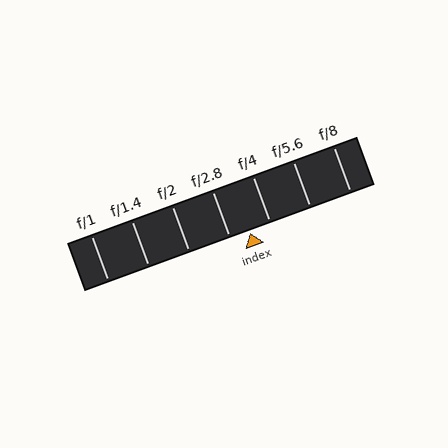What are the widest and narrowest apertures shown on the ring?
The widest aperture shown is f/1 and the narrowest is f/8.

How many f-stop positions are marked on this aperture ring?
There are 7 f-stop positions marked.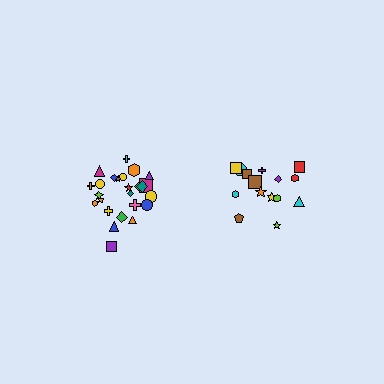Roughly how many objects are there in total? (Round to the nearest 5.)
Roughly 40 objects in total.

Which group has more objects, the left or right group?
The left group.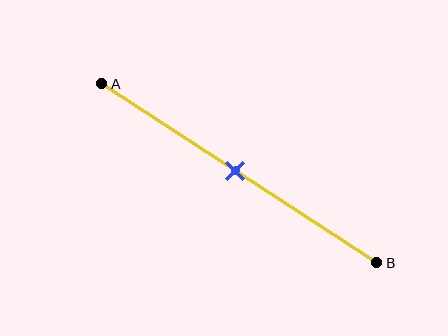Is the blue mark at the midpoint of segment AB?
Yes, the mark is approximately at the midpoint.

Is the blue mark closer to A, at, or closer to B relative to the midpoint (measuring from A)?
The blue mark is approximately at the midpoint of segment AB.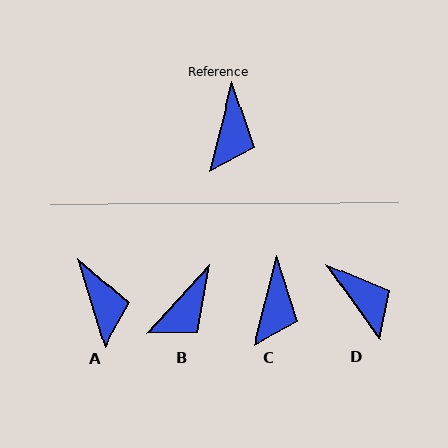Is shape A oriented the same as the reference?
No, it is off by about 31 degrees.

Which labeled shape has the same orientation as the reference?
C.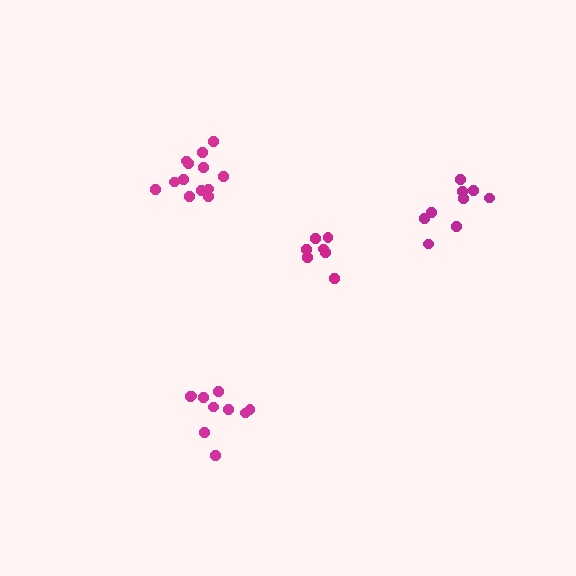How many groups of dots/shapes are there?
There are 4 groups.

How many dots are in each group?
Group 1: 13 dots, Group 2: 7 dots, Group 3: 10 dots, Group 4: 9 dots (39 total).